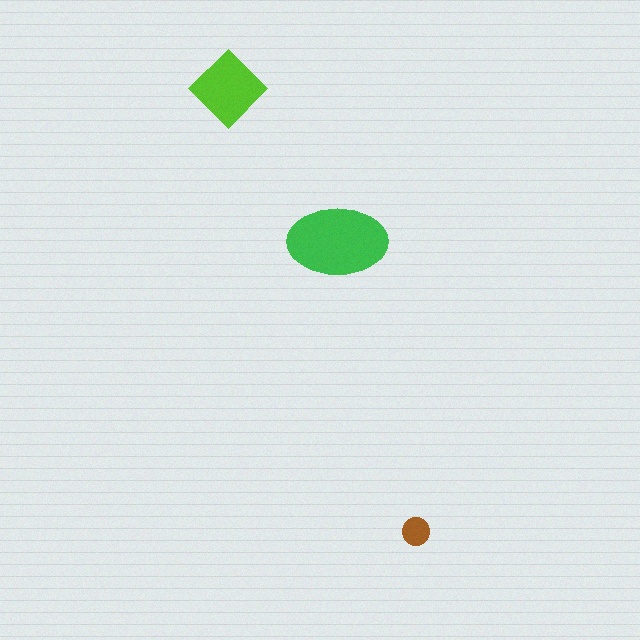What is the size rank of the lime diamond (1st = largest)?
2nd.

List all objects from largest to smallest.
The green ellipse, the lime diamond, the brown circle.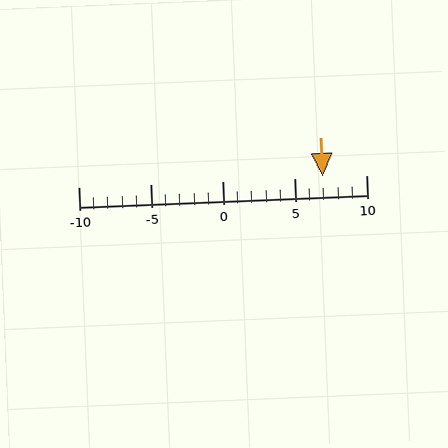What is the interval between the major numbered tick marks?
The major tick marks are spaced 5 units apart.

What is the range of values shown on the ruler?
The ruler shows values from -10 to 10.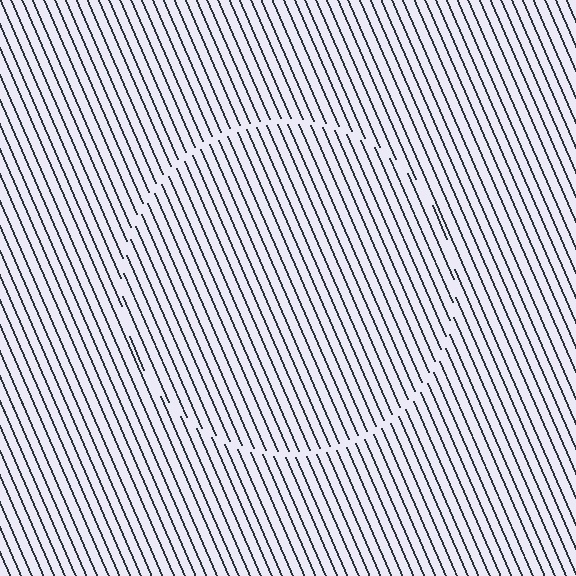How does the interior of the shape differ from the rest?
The interior of the shape contains the same grating, shifted by half a period — the contour is defined by the phase discontinuity where line-ends from the inner and outer gratings abut.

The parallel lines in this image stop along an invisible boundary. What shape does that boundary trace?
An illusory circle. The interior of the shape contains the same grating, shifted by half a period — the contour is defined by the phase discontinuity where line-ends from the inner and outer gratings abut.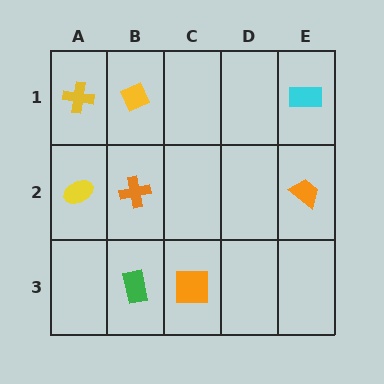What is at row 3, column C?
An orange square.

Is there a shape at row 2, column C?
No, that cell is empty.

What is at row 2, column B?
An orange cross.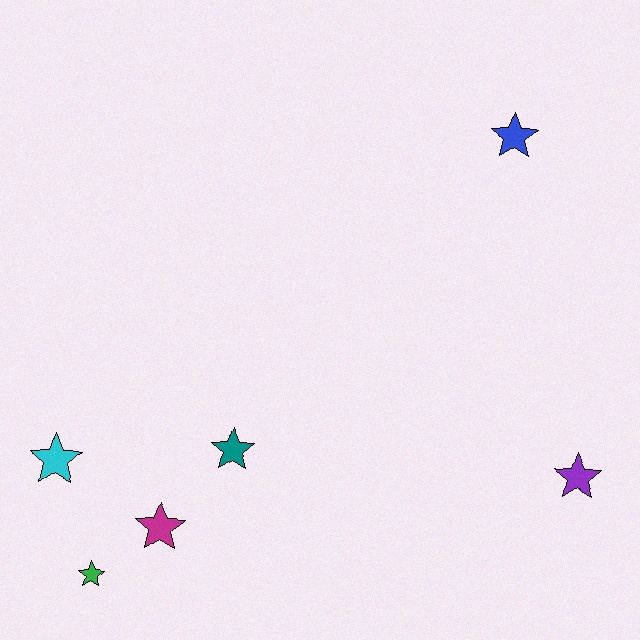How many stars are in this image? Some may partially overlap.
There are 6 stars.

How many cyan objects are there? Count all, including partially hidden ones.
There is 1 cyan object.